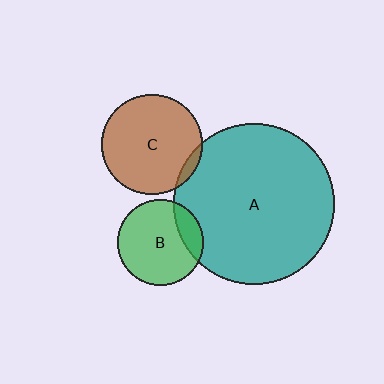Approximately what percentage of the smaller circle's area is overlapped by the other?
Approximately 20%.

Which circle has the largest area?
Circle A (teal).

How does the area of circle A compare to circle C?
Approximately 2.6 times.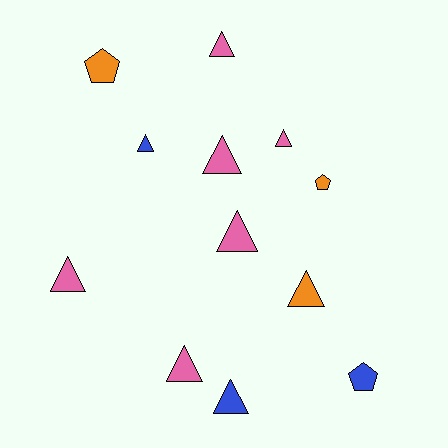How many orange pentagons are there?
There are 2 orange pentagons.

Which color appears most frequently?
Pink, with 6 objects.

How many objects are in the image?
There are 12 objects.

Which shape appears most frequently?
Triangle, with 9 objects.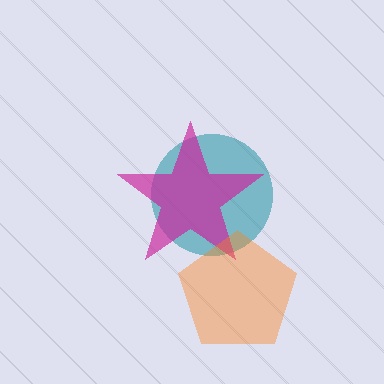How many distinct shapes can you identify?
There are 3 distinct shapes: a teal circle, a magenta star, an orange pentagon.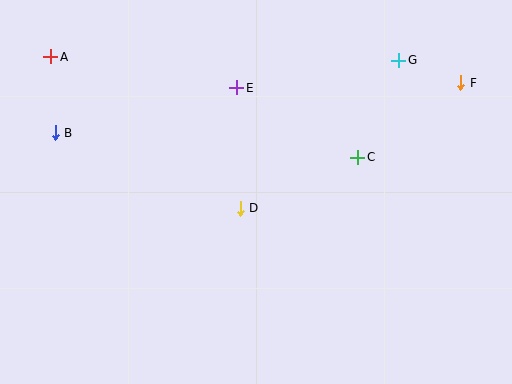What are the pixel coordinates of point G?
Point G is at (399, 60).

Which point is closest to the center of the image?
Point D at (240, 208) is closest to the center.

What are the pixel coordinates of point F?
Point F is at (461, 83).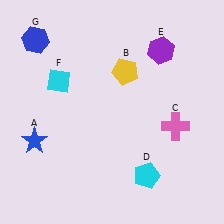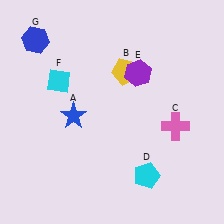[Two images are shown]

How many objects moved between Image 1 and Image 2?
2 objects moved between the two images.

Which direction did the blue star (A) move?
The blue star (A) moved right.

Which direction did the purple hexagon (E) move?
The purple hexagon (E) moved down.